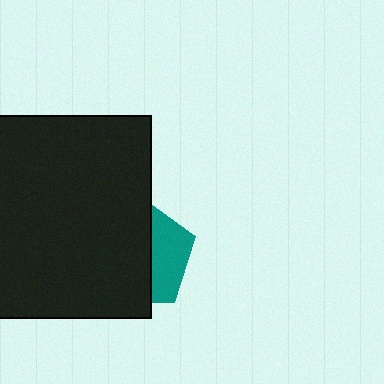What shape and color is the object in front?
The object in front is a black square.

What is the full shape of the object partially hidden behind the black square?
The partially hidden object is a teal pentagon.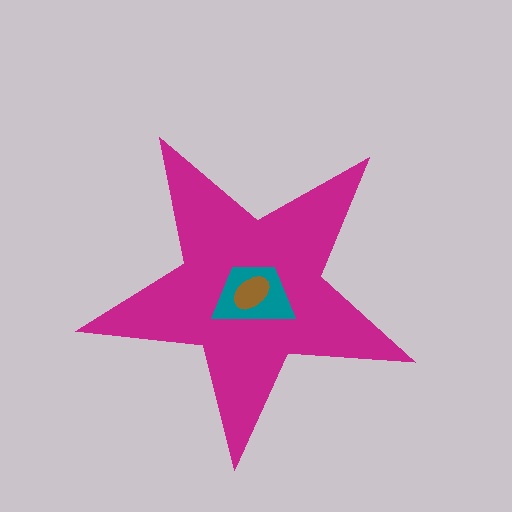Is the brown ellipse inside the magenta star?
Yes.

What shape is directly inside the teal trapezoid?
The brown ellipse.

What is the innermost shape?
The brown ellipse.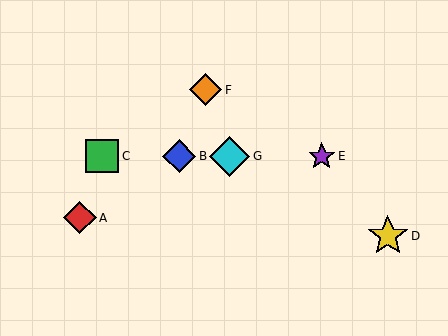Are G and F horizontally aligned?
No, G is at y≈156 and F is at y≈90.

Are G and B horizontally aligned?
Yes, both are at y≈156.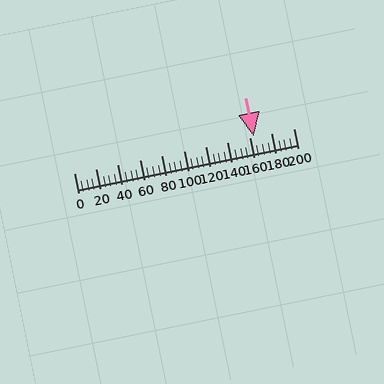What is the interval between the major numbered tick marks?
The major tick marks are spaced 20 units apart.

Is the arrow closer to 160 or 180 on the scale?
The arrow is closer to 160.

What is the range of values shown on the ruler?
The ruler shows values from 0 to 200.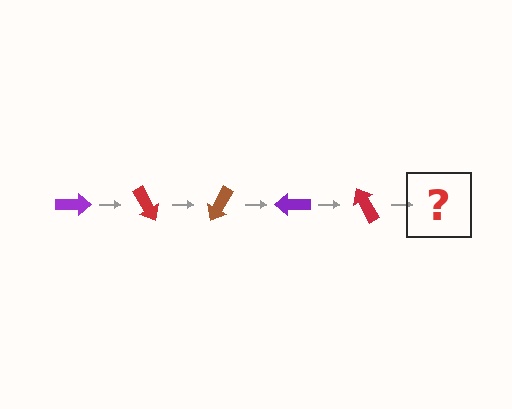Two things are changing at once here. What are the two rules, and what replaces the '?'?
The two rules are that it rotates 60 degrees each step and the color cycles through purple, red, and brown. The '?' should be a brown arrow, rotated 300 degrees from the start.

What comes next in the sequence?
The next element should be a brown arrow, rotated 300 degrees from the start.